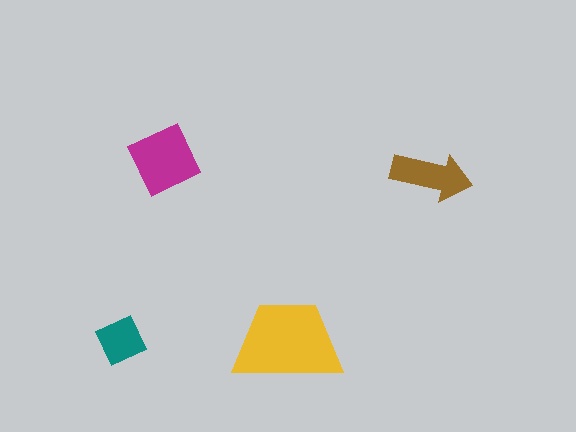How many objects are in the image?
There are 4 objects in the image.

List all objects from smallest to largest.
The teal square, the brown arrow, the magenta diamond, the yellow trapezoid.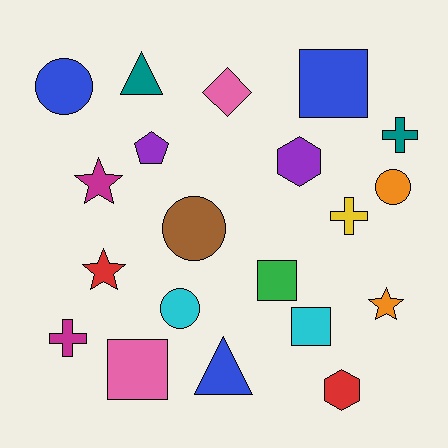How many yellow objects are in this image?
There is 1 yellow object.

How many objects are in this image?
There are 20 objects.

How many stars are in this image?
There are 3 stars.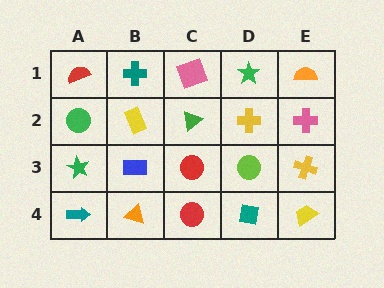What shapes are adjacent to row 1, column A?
A green circle (row 2, column A), a teal cross (row 1, column B).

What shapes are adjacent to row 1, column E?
A pink cross (row 2, column E), a green star (row 1, column D).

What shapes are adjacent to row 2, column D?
A green star (row 1, column D), a lime circle (row 3, column D), a green triangle (row 2, column C), a pink cross (row 2, column E).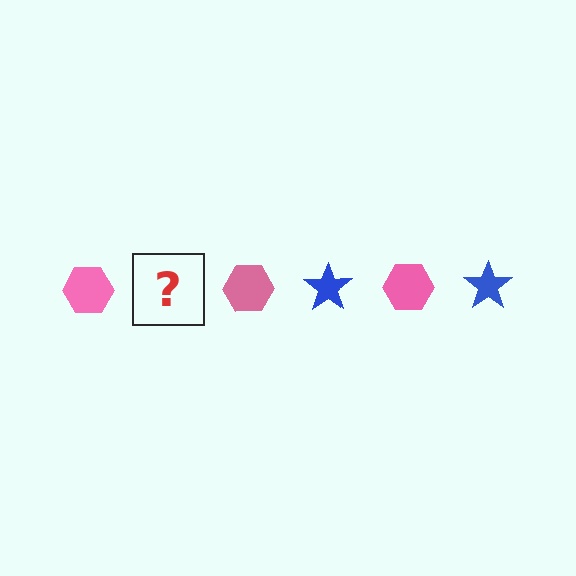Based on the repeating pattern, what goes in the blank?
The blank should be a blue star.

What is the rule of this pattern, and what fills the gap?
The rule is that the pattern alternates between pink hexagon and blue star. The gap should be filled with a blue star.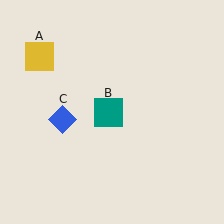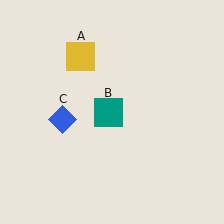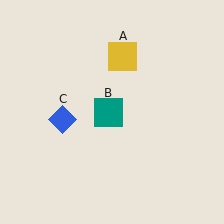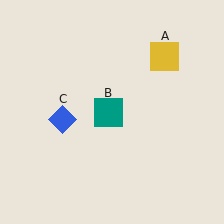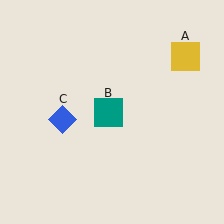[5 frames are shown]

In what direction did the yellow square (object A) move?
The yellow square (object A) moved right.